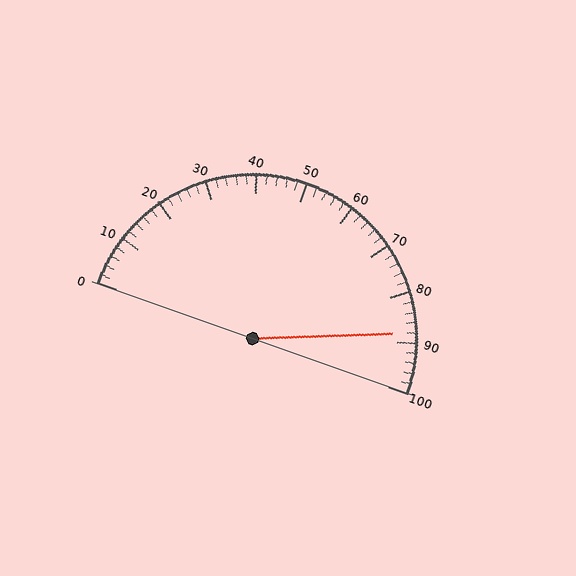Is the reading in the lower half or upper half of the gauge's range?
The reading is in the upper half of the range (0 to 100).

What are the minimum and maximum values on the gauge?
The gauge ranges from 0 to 100.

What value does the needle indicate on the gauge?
The needle indicates approximately 88.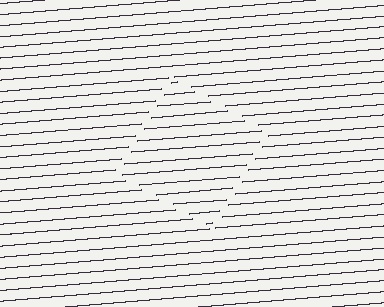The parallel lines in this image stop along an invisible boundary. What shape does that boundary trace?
An illusory square. The interior of the shape contains the same grating, shifted by half a period — the contour is defined by the phase discontinuity where line-ends from the inner and outer gratings abut.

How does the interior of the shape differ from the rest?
The interior of the shape contains the same grating, shifted by half a period — the contour is defined by the phase discontinuity where line-ends from the inner and outer gratings abut.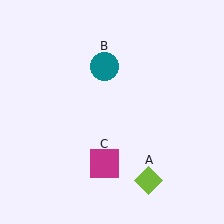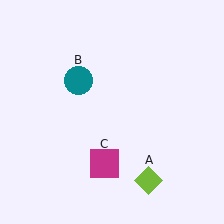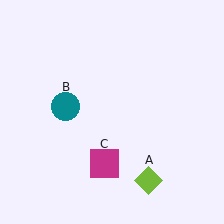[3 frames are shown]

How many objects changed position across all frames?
1 object changed position: teal circle (object B).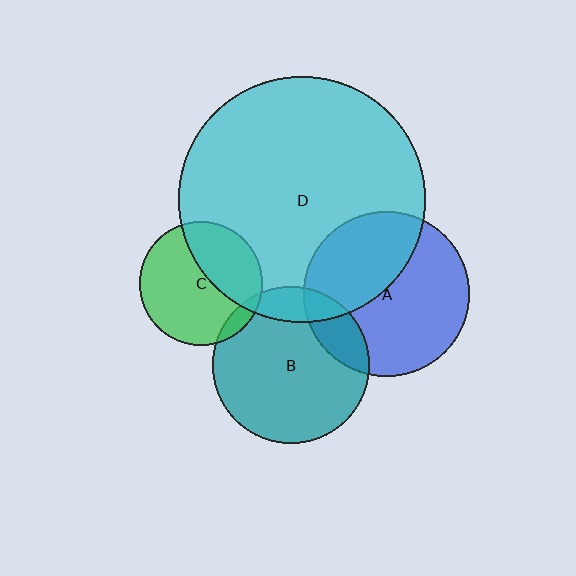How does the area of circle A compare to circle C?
Approximately 1.8 times.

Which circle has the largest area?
Circle D (cyan).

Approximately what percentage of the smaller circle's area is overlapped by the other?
Approximately 40%.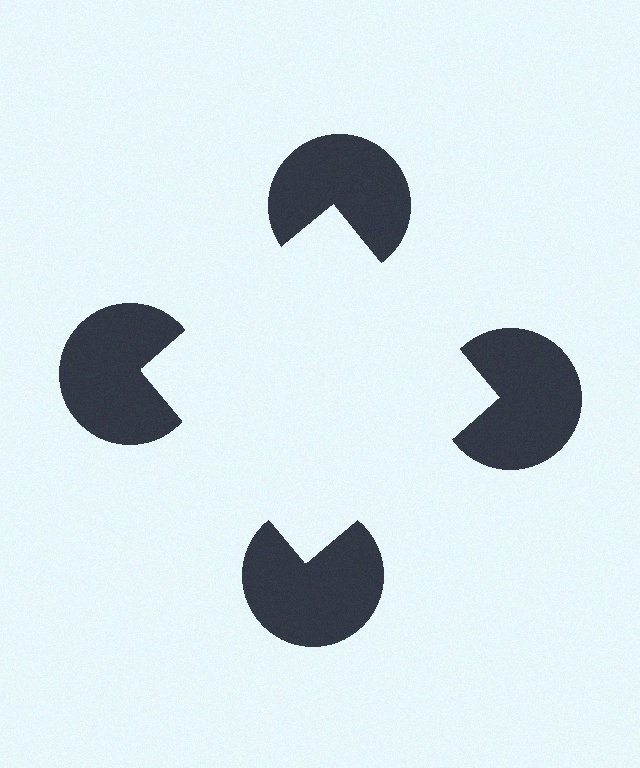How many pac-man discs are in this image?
There are 4 — one at each vertex of the illusory square.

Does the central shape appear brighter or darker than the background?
It typically appears slightly brighter than the background, even though no actual brightness change is drawn.